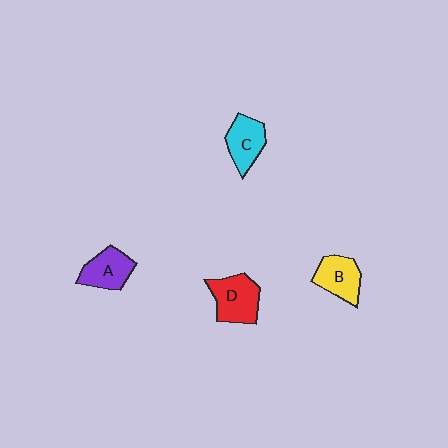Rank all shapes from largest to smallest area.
From largest to smallest: D (red), B (yellow), A (purple), C (cyan).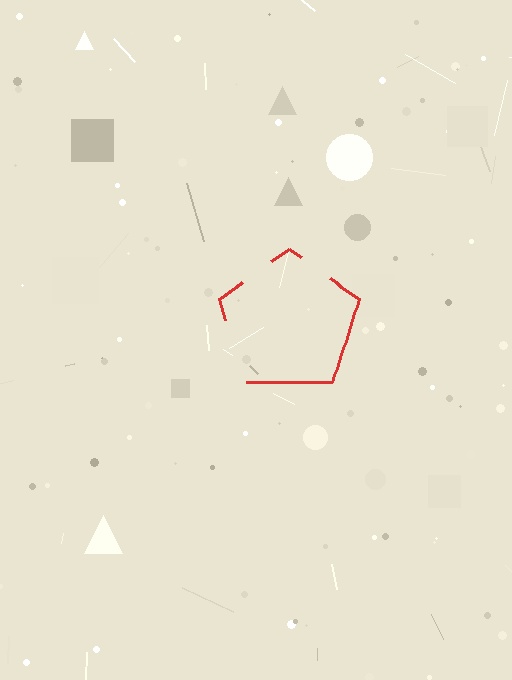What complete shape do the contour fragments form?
The contour fragments form a pentagon.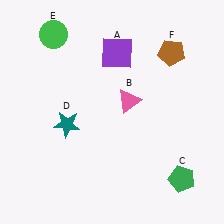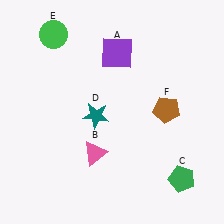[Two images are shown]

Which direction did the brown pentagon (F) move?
The brown pentagon (F) moved down.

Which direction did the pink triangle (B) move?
The pink triangle (B) moved down.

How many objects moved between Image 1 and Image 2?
3 objects moved between the two images.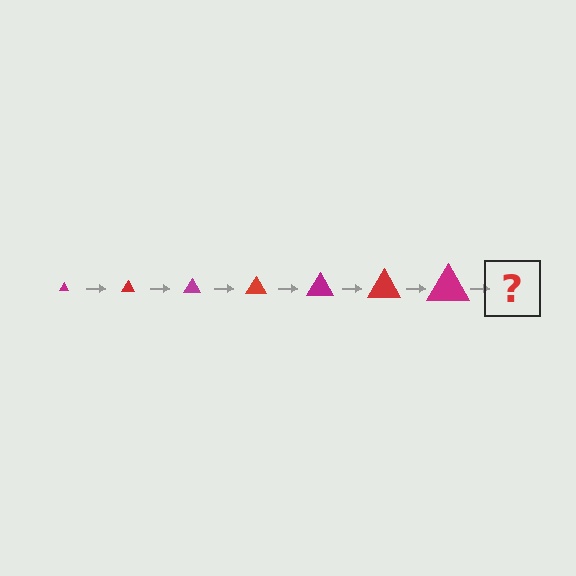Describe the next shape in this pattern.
It should be a red triangle, larger than the previous one.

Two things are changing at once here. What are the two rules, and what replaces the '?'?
The two rules are that the triangle grows larger each step and the color cycles through magenta and red. The '?' should be a red triangle, larger than the previous one.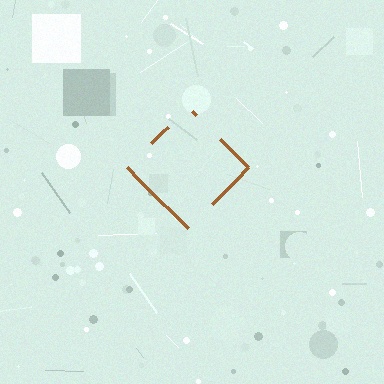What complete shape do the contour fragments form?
The contour fragments form a diamond.